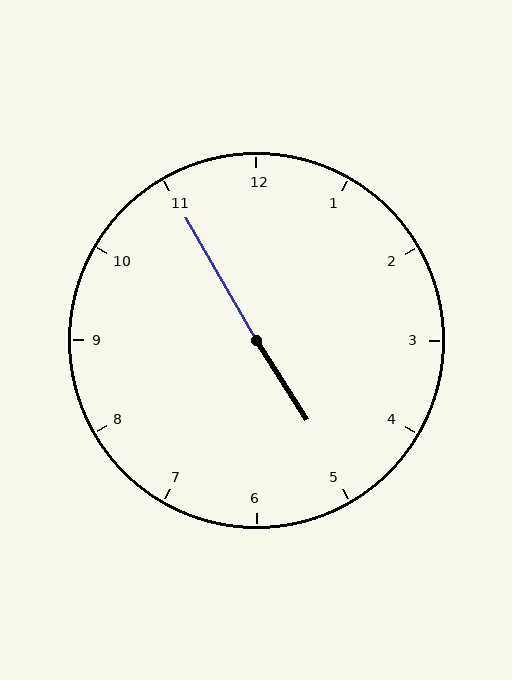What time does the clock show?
4:55.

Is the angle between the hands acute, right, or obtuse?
It is obtuse.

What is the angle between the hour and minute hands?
Approximately 178 degrees.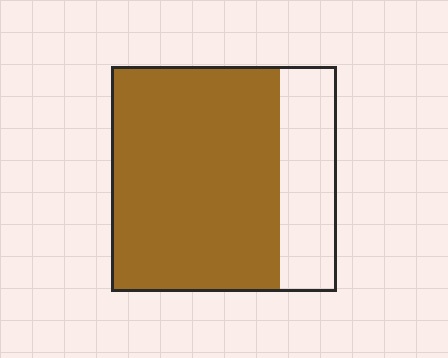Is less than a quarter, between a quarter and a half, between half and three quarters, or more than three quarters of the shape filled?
Between half and three quarters.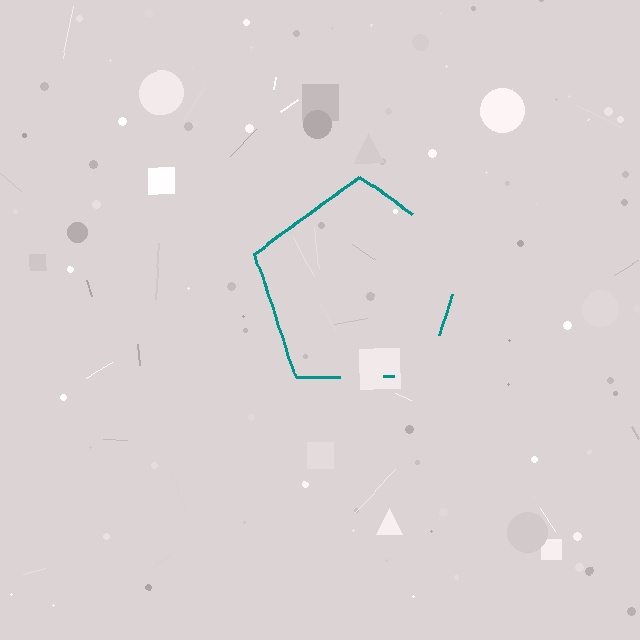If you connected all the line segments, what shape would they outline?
They would outline a pentagon.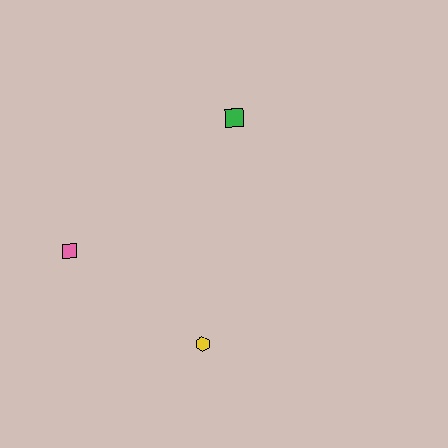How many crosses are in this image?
There are no crosses.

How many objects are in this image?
There are 3 objects.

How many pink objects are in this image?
There is 1 pink object.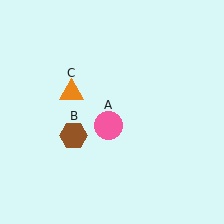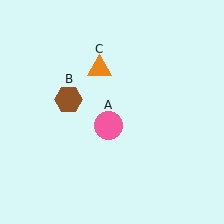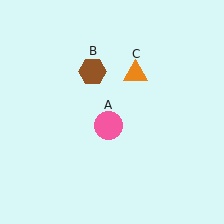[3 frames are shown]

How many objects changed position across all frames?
2 objects changed position: brown hexagon (object B), orange triangle (object C).